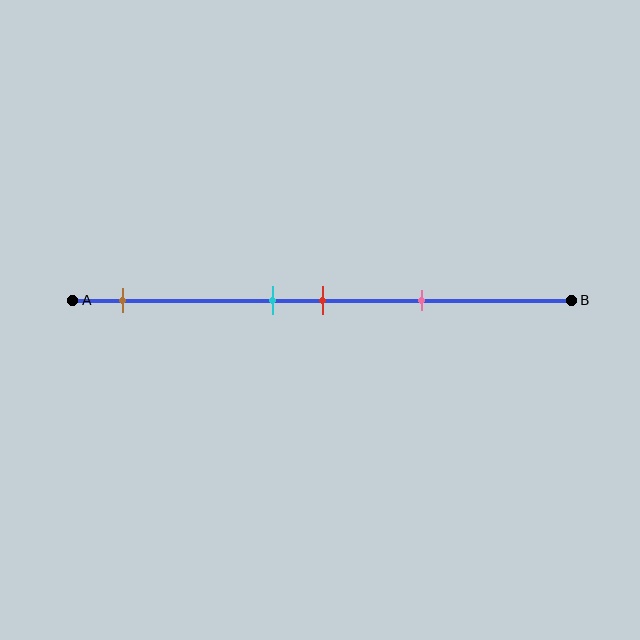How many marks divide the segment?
There are 4 marks dividing the segment.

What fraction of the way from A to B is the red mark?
The red mark is approximately 50% (0.5) of the way from A to B.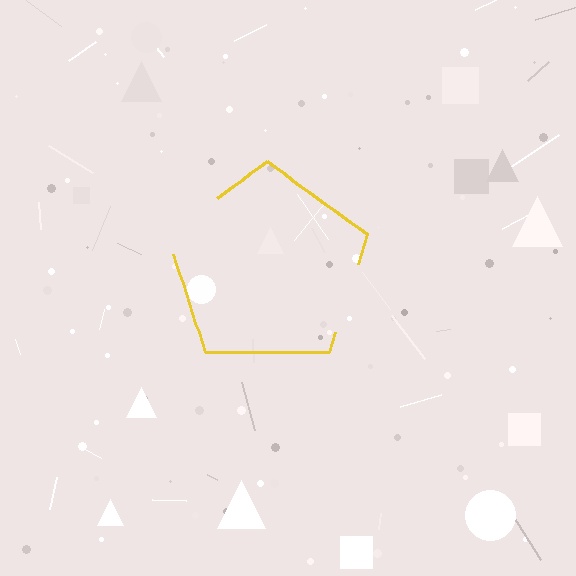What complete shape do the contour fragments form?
The contour fragments form a pentagon.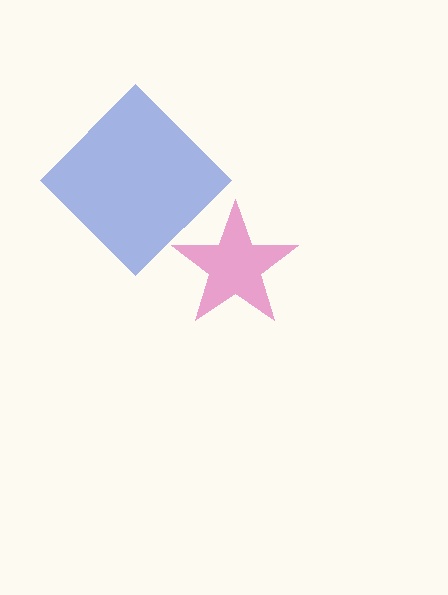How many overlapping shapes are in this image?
There are 2 overlapping shapes in the image.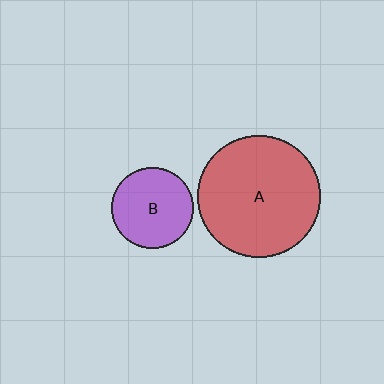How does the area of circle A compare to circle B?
Approximately 2.3 times.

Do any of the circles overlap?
No, none of the circles overlap.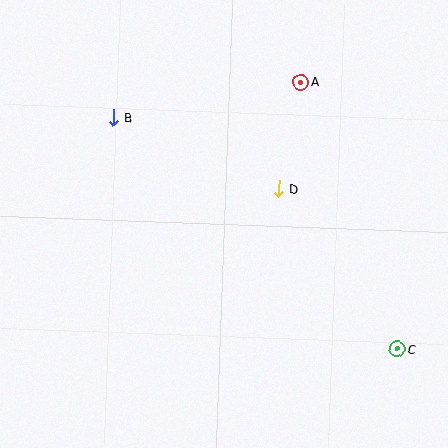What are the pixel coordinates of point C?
Point C is at (397, 349).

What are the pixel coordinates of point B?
Point B is at (113, 118).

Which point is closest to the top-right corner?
Point A is closest to the top-right corner.